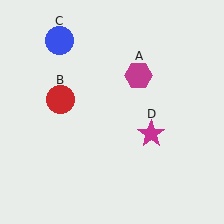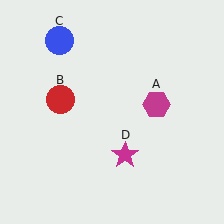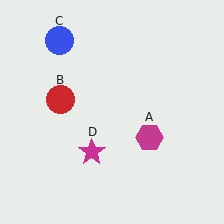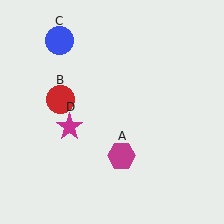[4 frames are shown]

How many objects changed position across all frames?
2 objects changed position: magenta hexagon (object A), magenta star (object D).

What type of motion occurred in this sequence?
The magenta hexagon (object A), magenta star (object D) rotated clockwise around the center of the scene.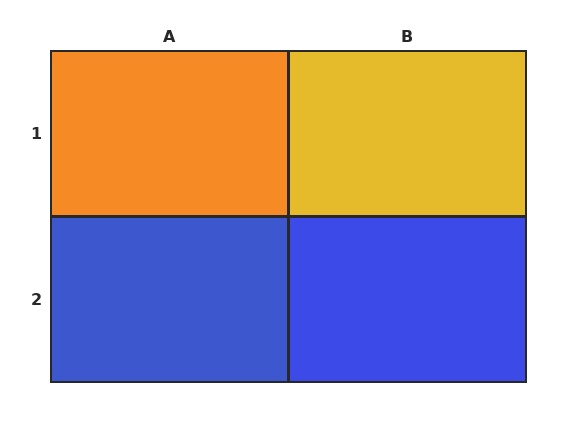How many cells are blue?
2 cells are blue.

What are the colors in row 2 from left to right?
Blue, blue.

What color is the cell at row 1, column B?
Yellow.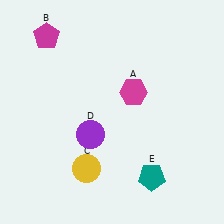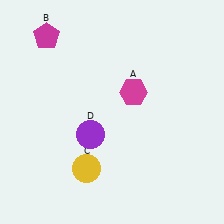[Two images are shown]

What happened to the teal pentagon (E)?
The teal pentagon (E) was removed in Image 2. It was in the bottom-right area of Image 1.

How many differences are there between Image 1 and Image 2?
There is 1 difference between the two images.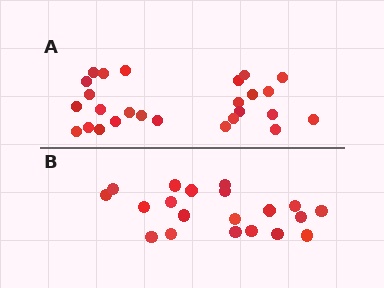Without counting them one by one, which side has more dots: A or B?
Region A (the top region) has more dots.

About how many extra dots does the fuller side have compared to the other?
Region A has about 6 more dots than region B.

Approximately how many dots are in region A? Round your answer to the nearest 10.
About 30 dots. (The exact count is 26, which rounds to 30.)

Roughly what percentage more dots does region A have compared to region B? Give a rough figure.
About 30% more.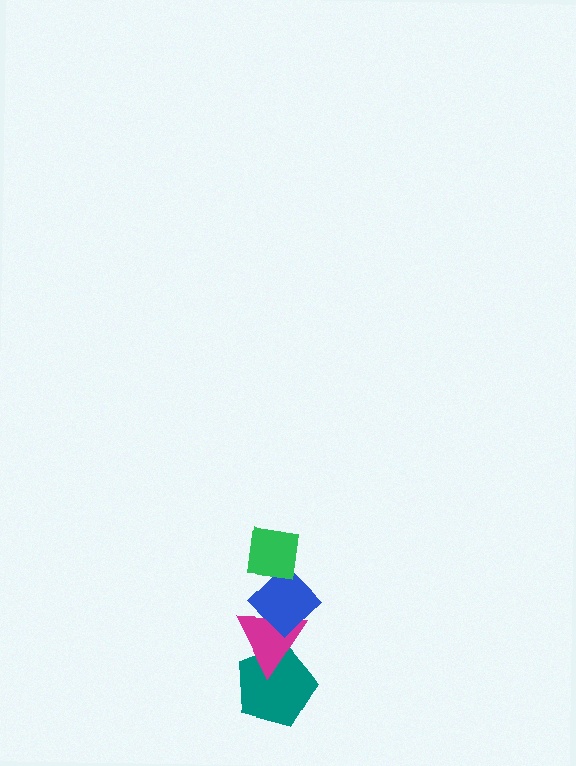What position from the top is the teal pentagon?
The teal pentagon is 4th from the top.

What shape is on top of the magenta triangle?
The blue diamond is on top of the magenta triangle.